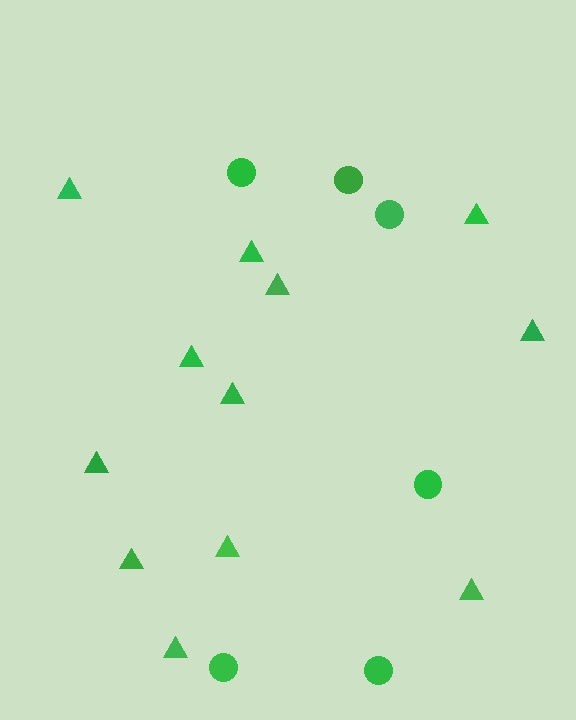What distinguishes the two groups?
There are 2 groups: one group of circles (6) and one group of triangles (12).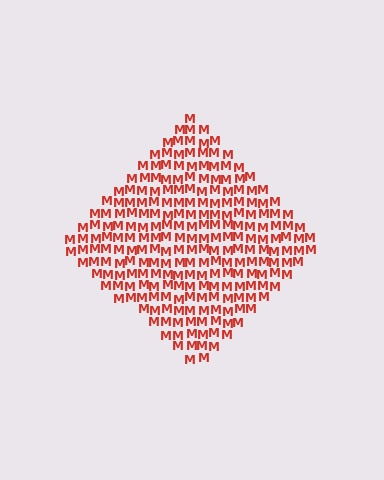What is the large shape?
The large shape is a diamond.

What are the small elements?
The small elements are letter M's.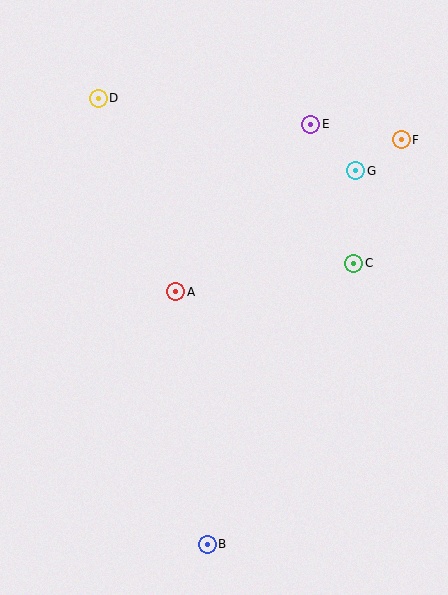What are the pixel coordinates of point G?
Point G is at (356, 171).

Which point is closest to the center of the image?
Point A at (176, 292) is closest to the center.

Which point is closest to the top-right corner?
Point F is closest to the top-right corner.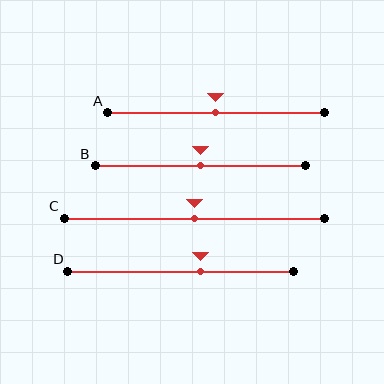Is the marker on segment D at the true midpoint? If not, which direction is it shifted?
No, the marker on segment D is shifted to the right by about 9% of the segment length.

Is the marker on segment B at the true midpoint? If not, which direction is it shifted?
Yes, the marker on segment B is at the true midpoint.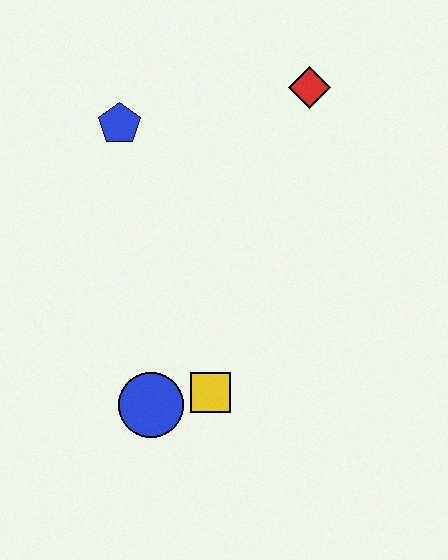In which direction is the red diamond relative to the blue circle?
The red diamond is above the blue circle.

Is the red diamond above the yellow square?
Yes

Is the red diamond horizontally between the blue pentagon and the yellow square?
No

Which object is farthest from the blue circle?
The red diamond is farthest from the blue circle.